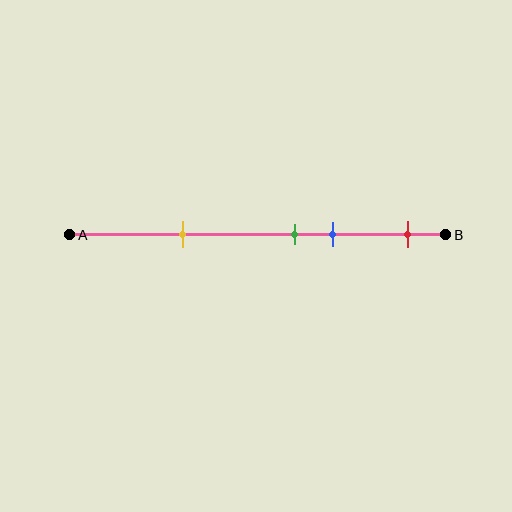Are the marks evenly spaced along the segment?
No, the marks are not evenly spaced.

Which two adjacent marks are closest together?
The green and blue marks are the closest adjacent pair.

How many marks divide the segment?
There are 4 marks dividing the segment.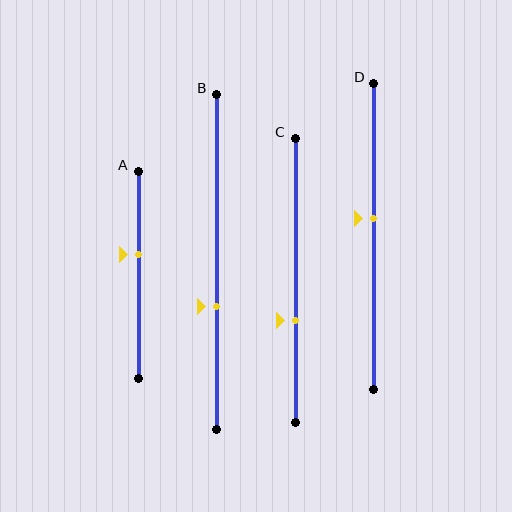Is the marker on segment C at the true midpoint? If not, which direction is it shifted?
No, the marker on segment C is shifted downward by about 14% of the segment length.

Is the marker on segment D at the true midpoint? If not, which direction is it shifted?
No, the marker on segment D is shifted upward by about 6% of the segment length.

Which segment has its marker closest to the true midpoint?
Segment D has its marker closest to the true midpoint.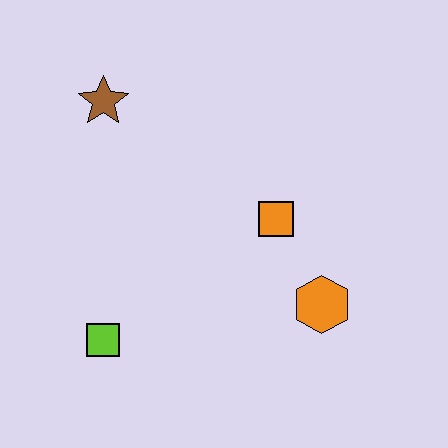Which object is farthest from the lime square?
The brown star is farthest from the lime square.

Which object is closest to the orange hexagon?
The orange square is closest to the orange hexagon.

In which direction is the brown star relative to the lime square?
The brown star is above the lime square.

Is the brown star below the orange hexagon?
No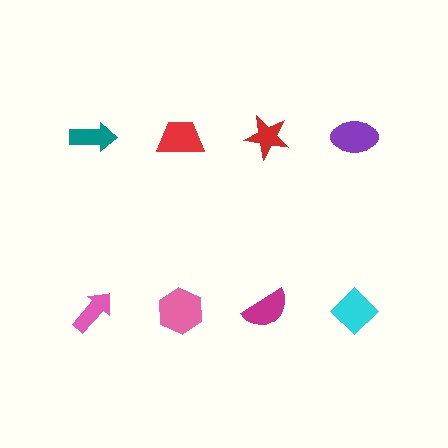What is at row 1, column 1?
A teal arrow.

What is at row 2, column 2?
A pink hexagon.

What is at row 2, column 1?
A pink arrow.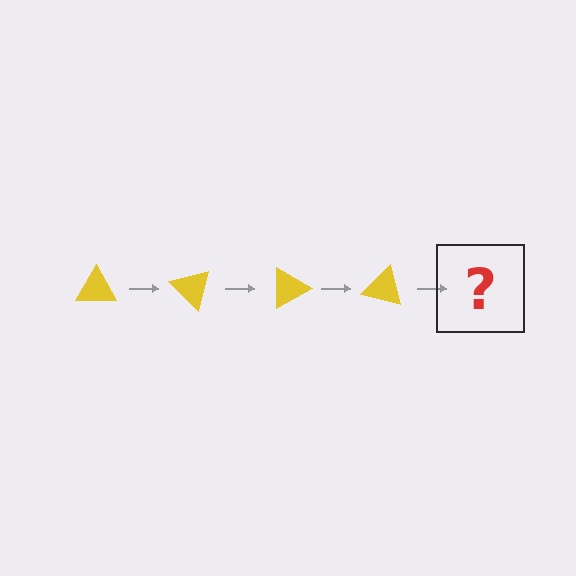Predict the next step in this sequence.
The next step is a yellow triangle rotated 180 degrees.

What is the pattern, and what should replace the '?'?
The pattern is that the triangle rotates 45 degrees each step. The '?' should be a yellow triangle rotated 180 degrees.